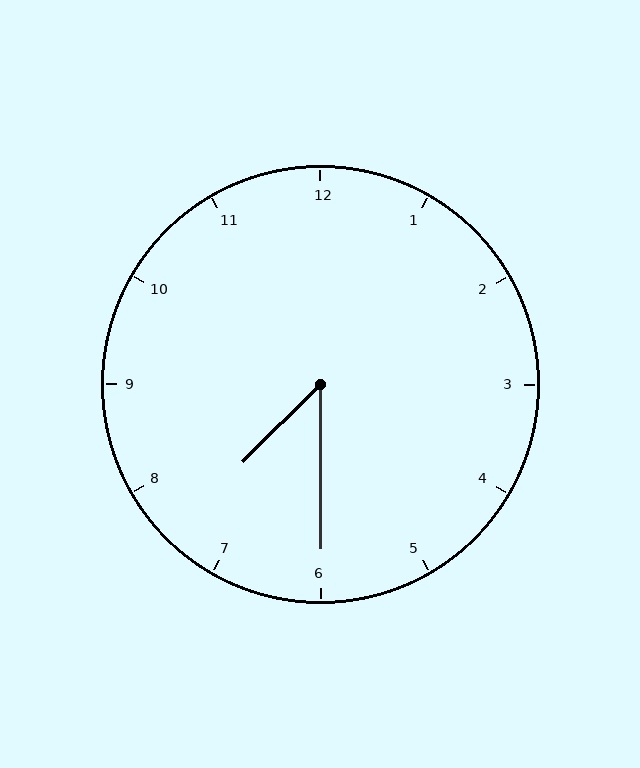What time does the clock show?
7:30.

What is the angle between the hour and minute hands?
Approximately 45 degrees.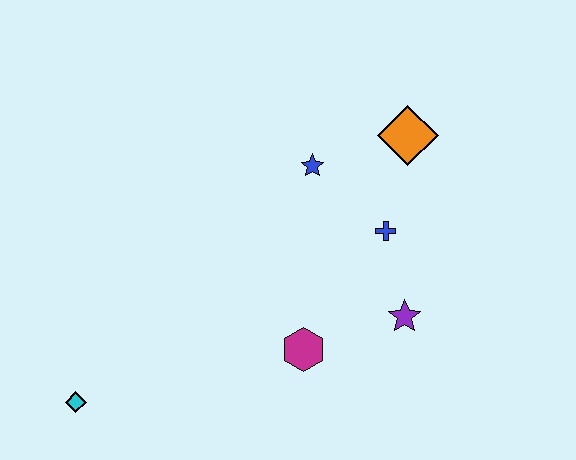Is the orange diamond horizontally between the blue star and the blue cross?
No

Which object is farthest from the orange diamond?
The cyan diamond is farthest from the orange diamond.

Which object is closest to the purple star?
The blue cross is closest to the purple star.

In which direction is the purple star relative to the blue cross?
The purple star is below the blue cross.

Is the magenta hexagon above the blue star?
No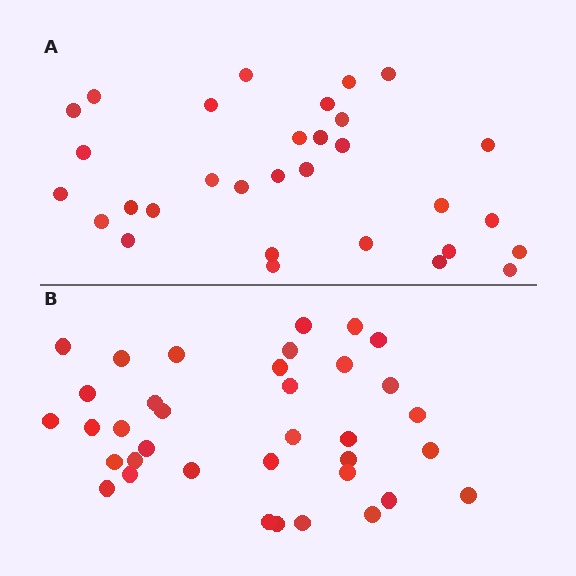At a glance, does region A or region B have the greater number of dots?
Region B (the bottom region) has more dots.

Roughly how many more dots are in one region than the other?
Region B has about 5 more dots than region A.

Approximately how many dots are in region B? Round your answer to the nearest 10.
About 40 dots. (The exact count is 36, which rounds to 40.)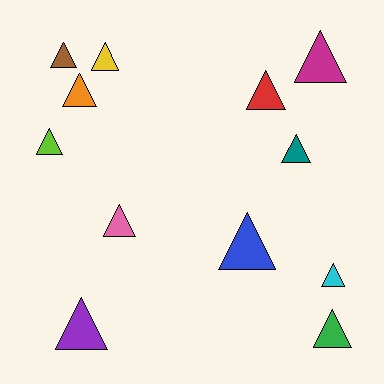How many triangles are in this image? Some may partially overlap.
There are 12 triangles.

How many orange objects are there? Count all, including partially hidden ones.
There is 1 orange object.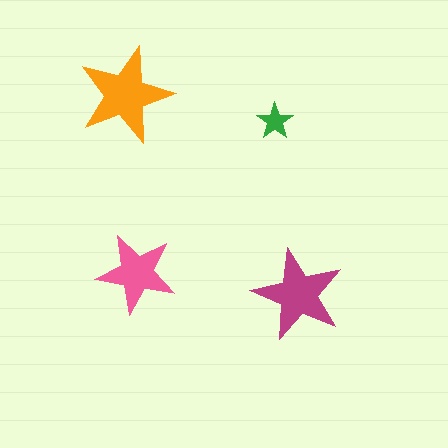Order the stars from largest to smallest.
the orange one, the magenta one, the pink one, the green one.